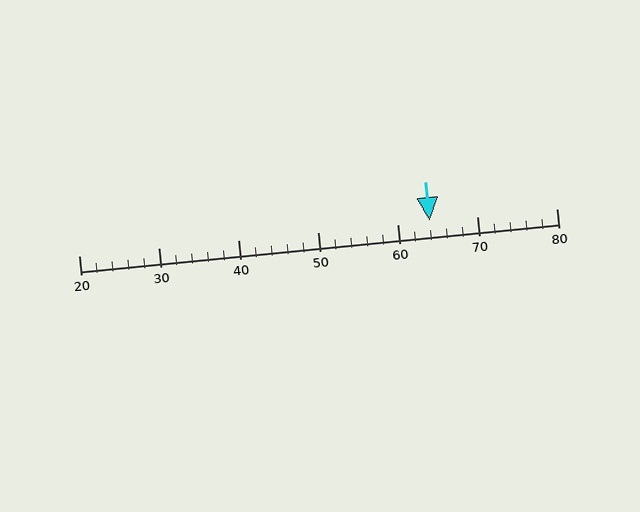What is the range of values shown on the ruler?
The ruler shows values from 20 to 80.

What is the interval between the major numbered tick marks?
The major tick marks are spaced 10 units apart.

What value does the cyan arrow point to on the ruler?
The cyan arrow points to approximately 64.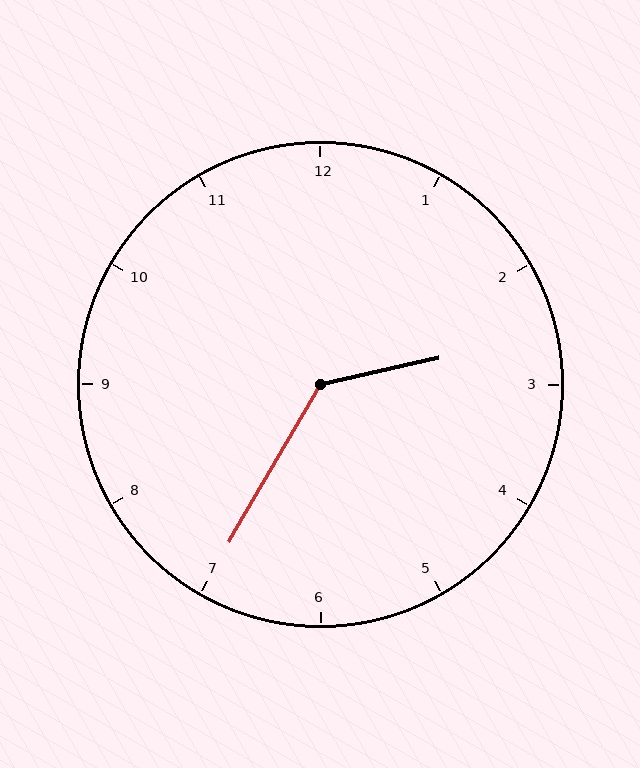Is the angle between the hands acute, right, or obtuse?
It is obtuse.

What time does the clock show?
2:35.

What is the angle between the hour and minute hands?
Approximately 132 degrees.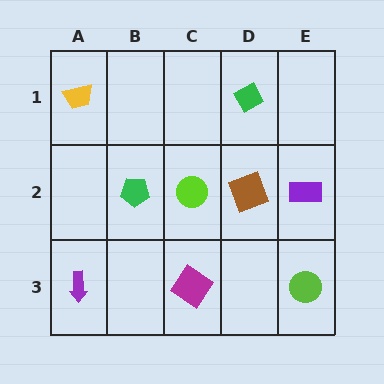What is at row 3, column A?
A purple arrow.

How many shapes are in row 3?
3 shapes.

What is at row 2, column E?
A purple rectangle.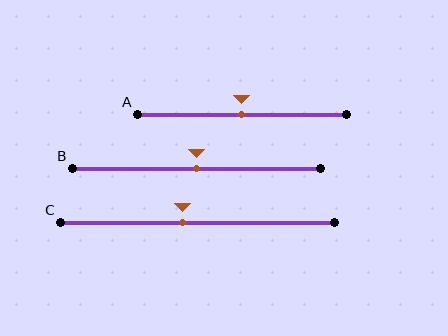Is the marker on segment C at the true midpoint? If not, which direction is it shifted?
No, the marker on segment C is shifted to the left by about 6% of the segment length.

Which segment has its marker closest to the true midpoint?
Segment A has its marker closest to the true midpoint.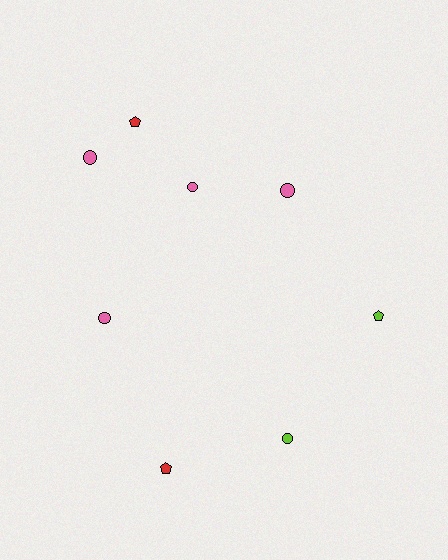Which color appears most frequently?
Pink, with 4 objects.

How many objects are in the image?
There are 8 objects.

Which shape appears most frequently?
Circle, with 5 objects.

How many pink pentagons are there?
There are no pink pentagons.